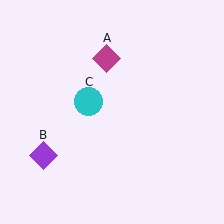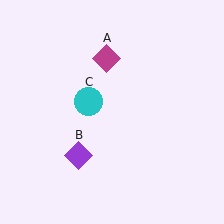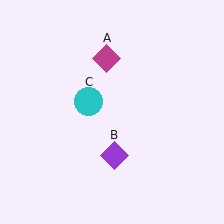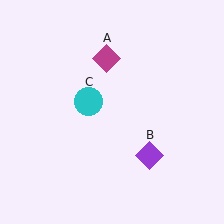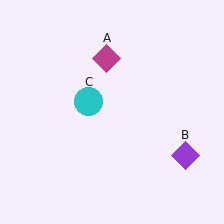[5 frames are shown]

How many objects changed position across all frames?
1 object changed position: purple diamond (object B).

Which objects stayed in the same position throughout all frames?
Magenta diamond (object A) and cyan circle (object C) remained stationary.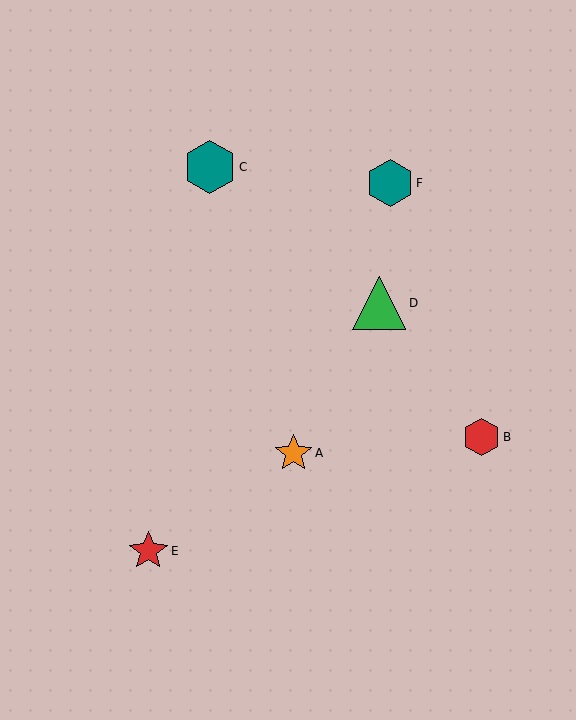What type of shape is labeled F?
Shape F is a teal hexagon.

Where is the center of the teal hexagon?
The center of the teal hexagon is at (210, 167).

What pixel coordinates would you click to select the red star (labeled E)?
Click at (148, 551) to select the red star E.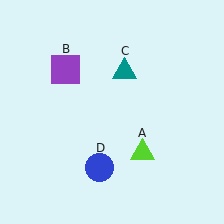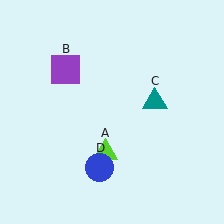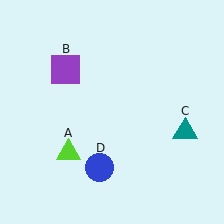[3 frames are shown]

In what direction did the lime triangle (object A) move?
The lime triangle (object A) moved left.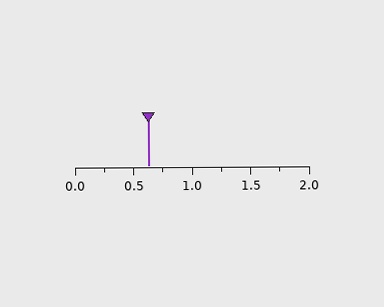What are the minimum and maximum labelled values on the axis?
The axis runs from 0.0 to 2.0.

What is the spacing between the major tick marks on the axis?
The major ticks are spaced 0.5 apart.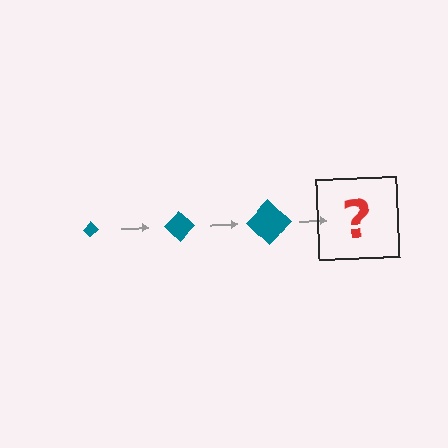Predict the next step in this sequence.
The next step is a teal diamond, larger than the previous one.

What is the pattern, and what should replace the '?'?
The pattern is that the diamond gets progressively larger each step. The '?' should be a teal diamond, larger than the previous one.